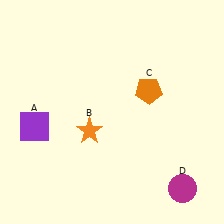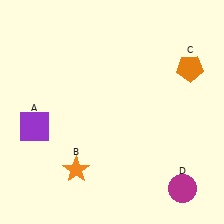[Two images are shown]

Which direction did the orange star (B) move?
The orange star (B) moved down.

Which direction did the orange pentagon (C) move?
The orange pentagon (C) moved right.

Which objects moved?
The objects that moved are: the orange star (B), the orange pentagon (C).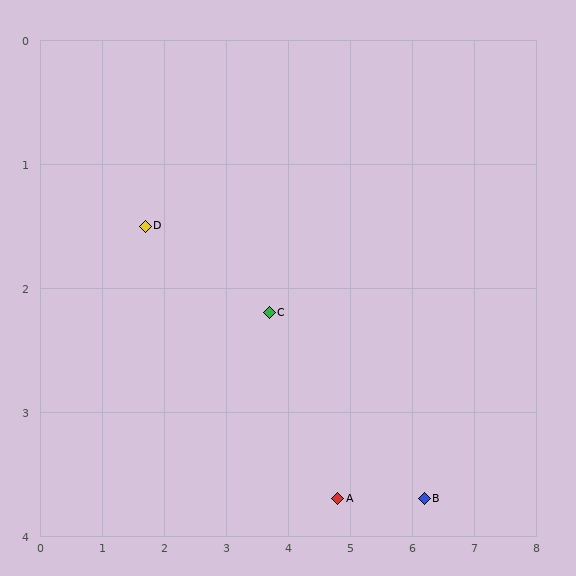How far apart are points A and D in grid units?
Points A and D are about 3.8 grid units apart.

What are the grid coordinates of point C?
Point C is at approximately (3.7, 2.2).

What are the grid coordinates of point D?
Point D is at approximately (1.7, 1.5).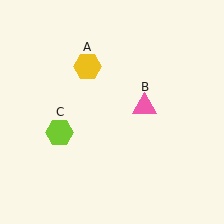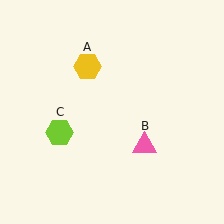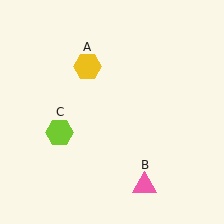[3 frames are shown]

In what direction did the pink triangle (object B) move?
The pink triangle (object B) moved down.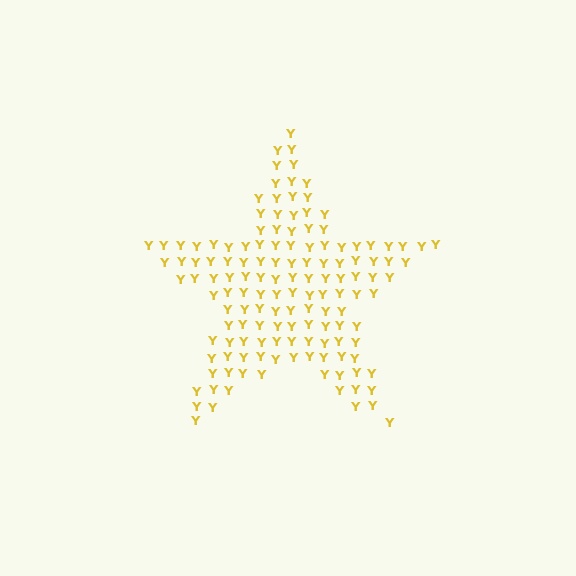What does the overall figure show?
The overall figure shows a star.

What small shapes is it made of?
It is made of small letter Y's.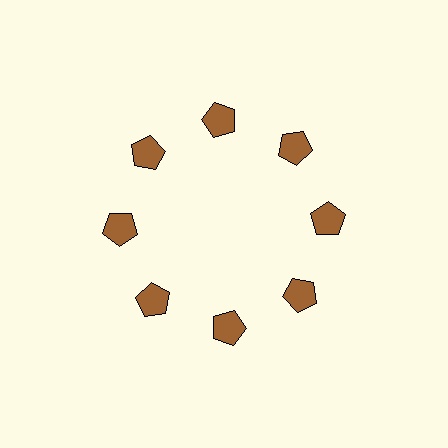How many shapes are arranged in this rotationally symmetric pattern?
There are 8 shapes, arranged in 8 groups of 1.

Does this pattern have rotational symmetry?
Yes, this pattern has 8-fold rotational symmetry. It looks the same after rotating 45 degrees around the center.